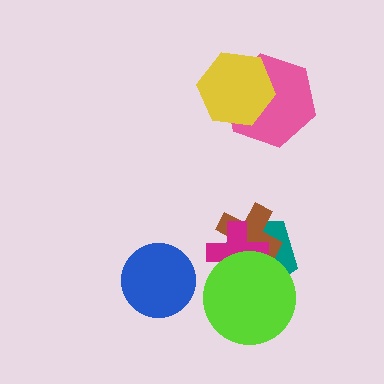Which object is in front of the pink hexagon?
The yellow hexagon is in front of the pink hexagon.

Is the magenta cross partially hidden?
Yes, it is partially covered by another shape.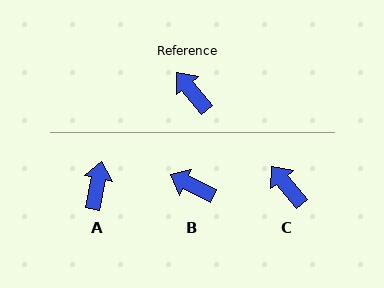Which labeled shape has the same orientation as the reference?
C.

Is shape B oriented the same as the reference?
No, it is off by about 24 degrees.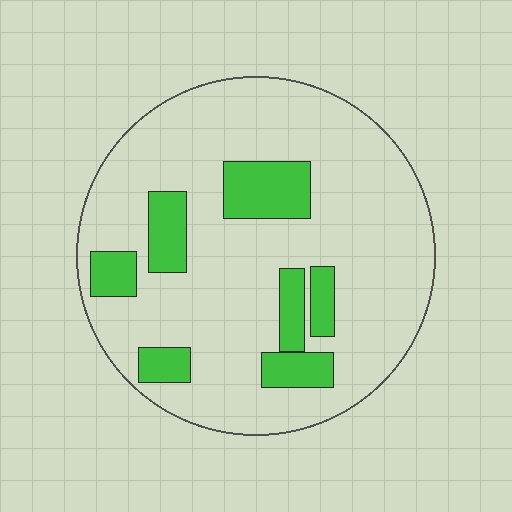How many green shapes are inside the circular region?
7.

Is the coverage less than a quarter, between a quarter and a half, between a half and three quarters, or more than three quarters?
Less than a quarter.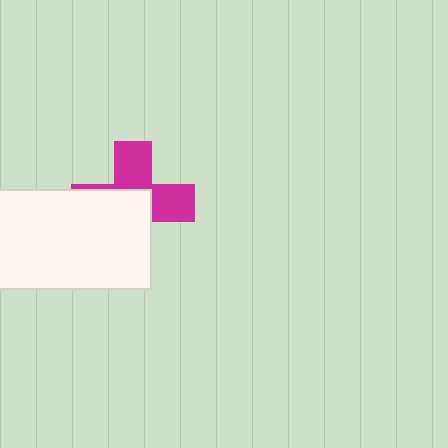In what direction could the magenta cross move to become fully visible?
The magenta cross could move toward the upper-right. That would shift it out from behind the white rectangle entirely.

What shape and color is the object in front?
The object in front is a white rectangle.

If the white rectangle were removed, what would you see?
You would see the complete magenta cross.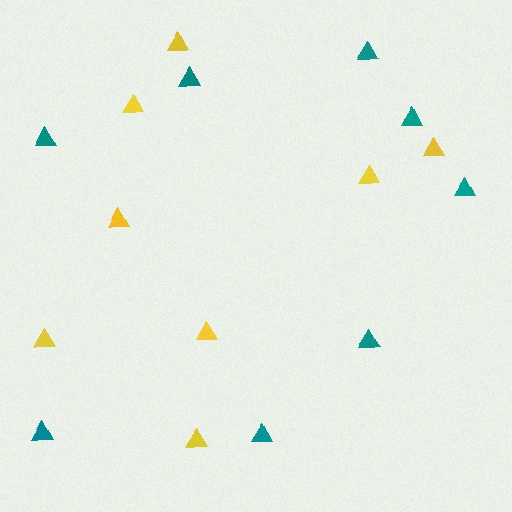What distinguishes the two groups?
There are 2 groups: one group of teal triangles (8) and one group of yellow triangles (8).